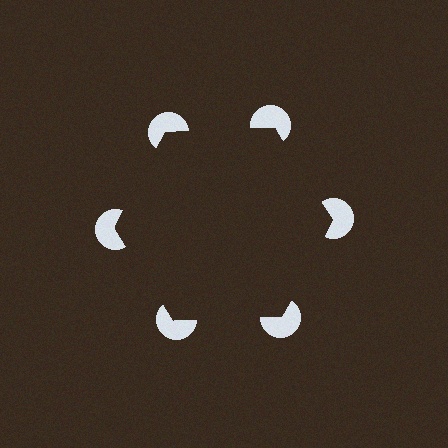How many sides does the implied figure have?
6 sides.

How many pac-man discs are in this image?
There are 6 — one at each vertex of the illusory hexagon.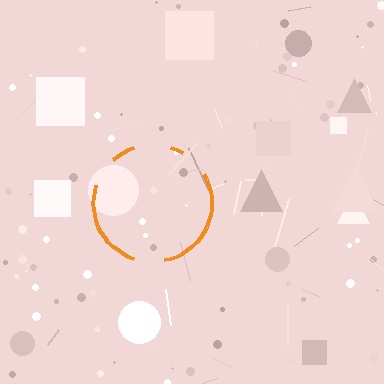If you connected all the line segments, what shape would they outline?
They would outline a circle.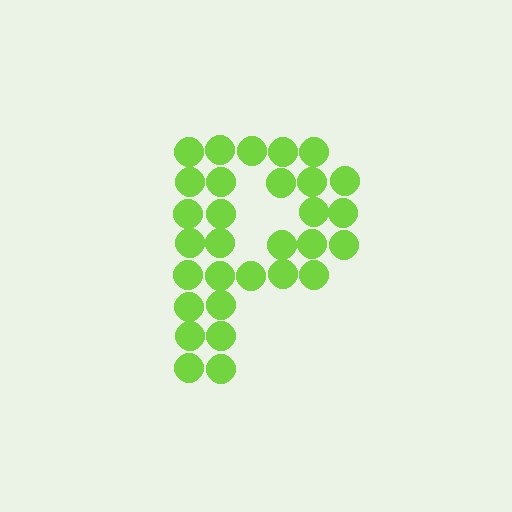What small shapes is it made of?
It is made of small circles.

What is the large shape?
The large shape is the letter P.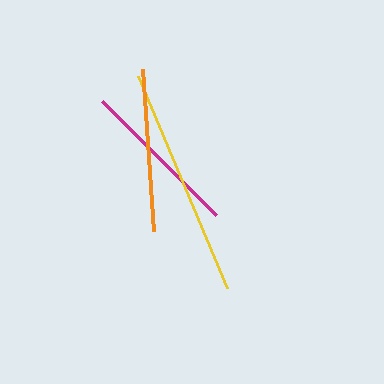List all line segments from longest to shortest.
From longest to shortest: yellow, orange, magenta.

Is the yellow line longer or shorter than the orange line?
The yellow line is longer than the orange line.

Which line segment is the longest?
The yellow line is the longest at approximately 230 pixels.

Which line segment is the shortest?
The magenta line is the shortest at approximately 161 pixels.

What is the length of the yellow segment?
The yellow segment is approximately 230 pixels long.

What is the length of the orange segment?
The orange segment is approximately 162 pixels long.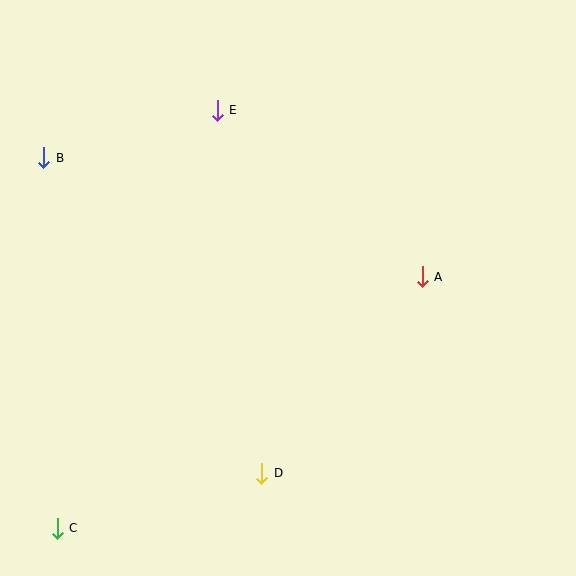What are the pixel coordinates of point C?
Point C is at (57, 528).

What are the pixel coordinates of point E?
Point E is at (217, 110).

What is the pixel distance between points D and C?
The distance between D and C is 212 pixels.